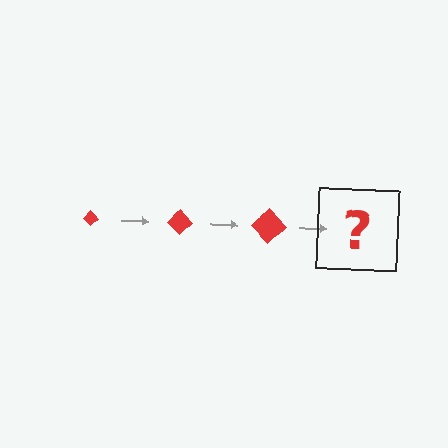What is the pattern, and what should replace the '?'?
The pattern is that the diamond gets progressively larger each step. The '?' should be a red diamond, larger than the previous one.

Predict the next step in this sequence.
The next step is a red diamond, larger than the previous one.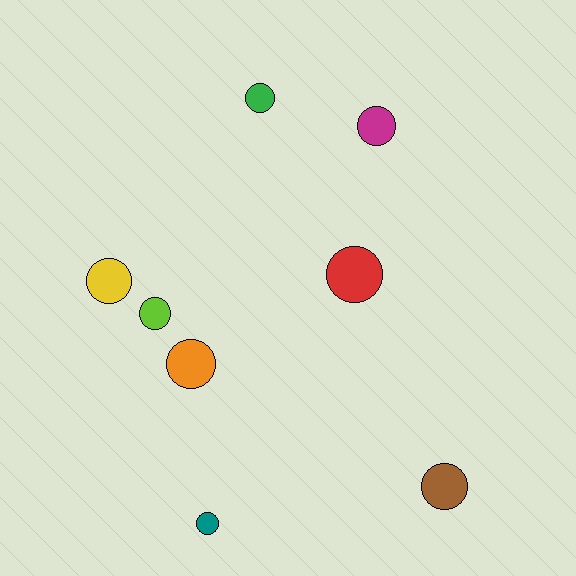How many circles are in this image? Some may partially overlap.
There are 8 circles.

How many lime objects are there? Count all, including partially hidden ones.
There is 1 lime object.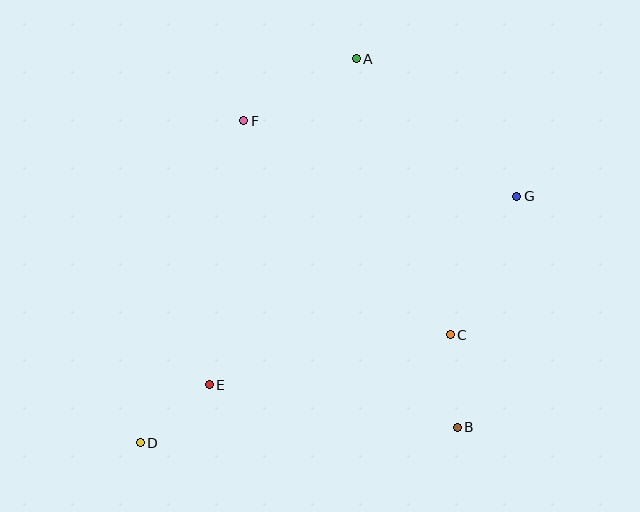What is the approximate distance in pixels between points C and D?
The distance between C and D is approximately 328 pixels.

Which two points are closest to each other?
Points D and E are closest to each other.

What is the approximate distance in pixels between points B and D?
The distance between B and D is approximately 317 pixels.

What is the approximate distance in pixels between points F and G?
The distance between F and G is approximately 283 pixels.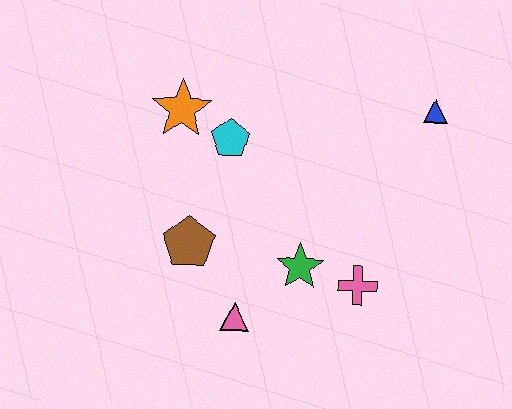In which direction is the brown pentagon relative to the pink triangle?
The brown pentagon is above the pink triangle.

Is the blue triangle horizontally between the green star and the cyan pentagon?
No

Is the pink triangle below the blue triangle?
Yes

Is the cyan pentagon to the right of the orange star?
Yes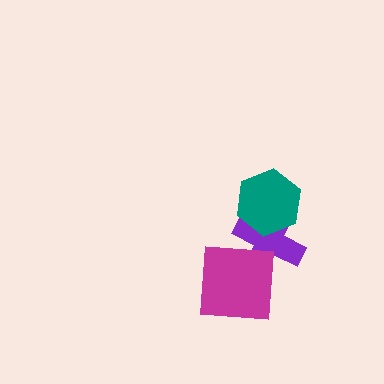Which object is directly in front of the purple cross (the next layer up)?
The magenta square is directly in front of the purple cross.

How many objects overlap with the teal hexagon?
1 object overlaps with the teal hexagon.